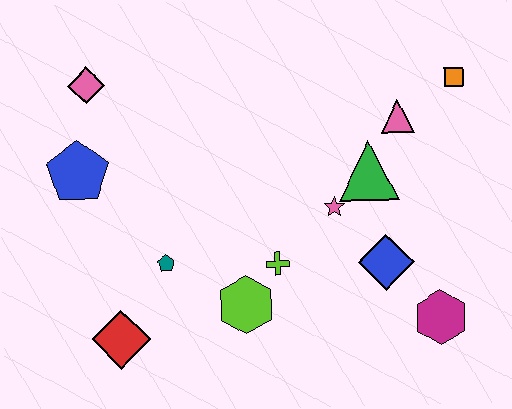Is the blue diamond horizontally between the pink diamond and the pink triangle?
Yes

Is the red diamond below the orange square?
Yes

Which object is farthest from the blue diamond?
The pink diamond is farthest from the blue diamond.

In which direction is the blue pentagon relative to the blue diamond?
The blue pentagon is to the left of the blue diamond.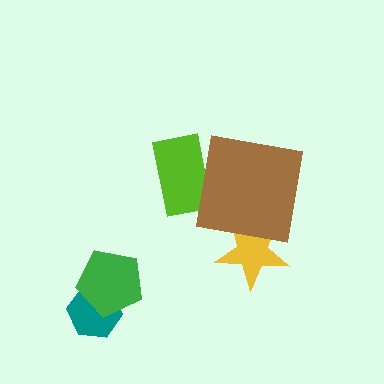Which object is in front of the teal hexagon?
The green pentagon is in front of the teal hexagon.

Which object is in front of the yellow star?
The brown square is in front of the yellow star.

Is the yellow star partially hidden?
Yes, it is partially covered by another shape.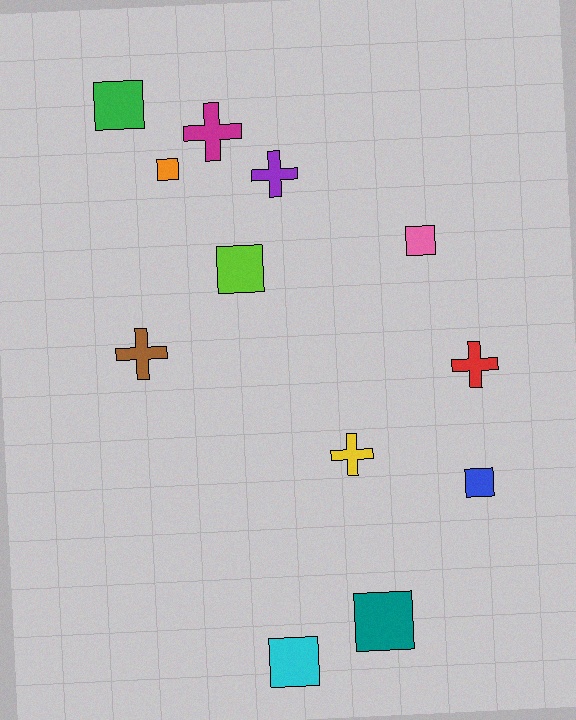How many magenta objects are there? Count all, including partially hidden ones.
There is 1 magenta object.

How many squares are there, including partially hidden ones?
There are 7 squares.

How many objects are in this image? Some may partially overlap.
There are 12 objects.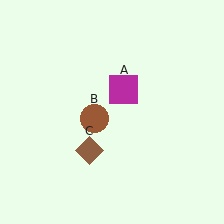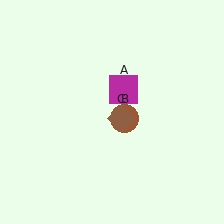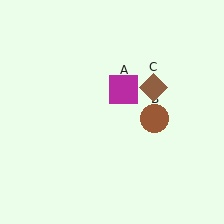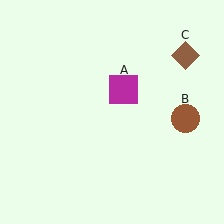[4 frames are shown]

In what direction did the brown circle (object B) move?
The brown circle (object B) moved right.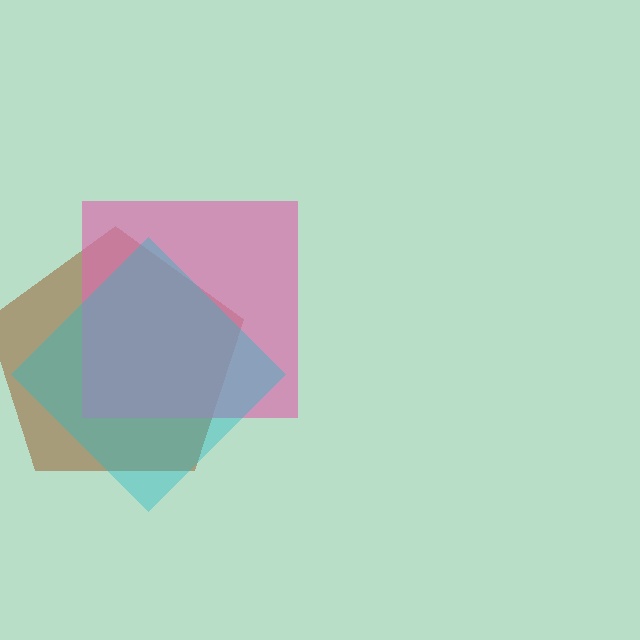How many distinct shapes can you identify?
There are 3 distinct shapes: a brown pentagon, a pink square, a cyan diamond.